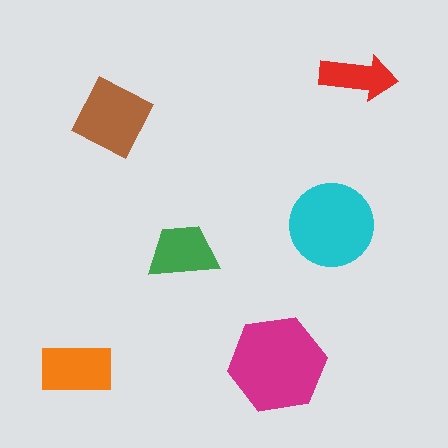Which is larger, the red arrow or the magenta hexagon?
The magenta hexagon.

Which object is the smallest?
The red arrow.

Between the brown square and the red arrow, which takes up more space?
The brown square.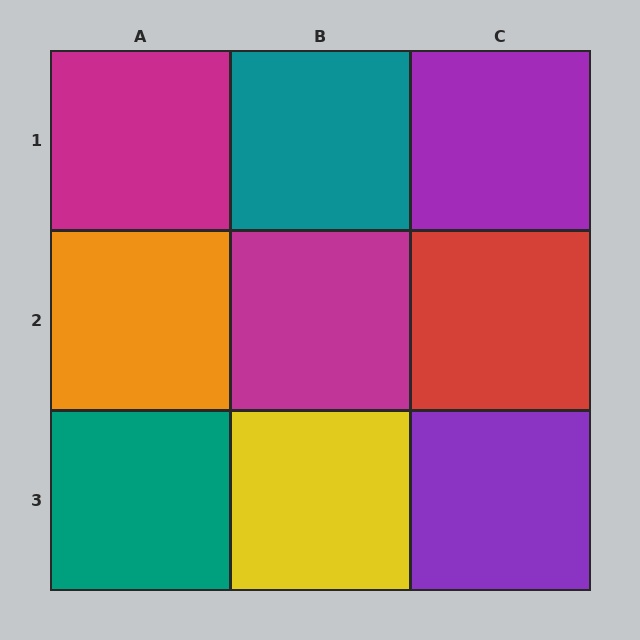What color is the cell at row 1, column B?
Teal.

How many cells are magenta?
2 cells are magenta.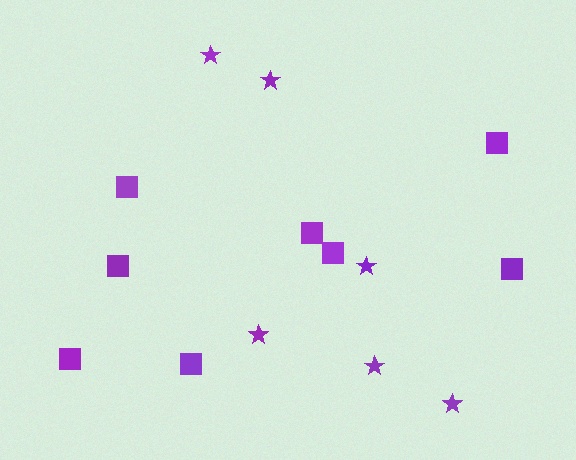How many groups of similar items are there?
There are 2 groups: one group of squares (8) and one group of stars (6).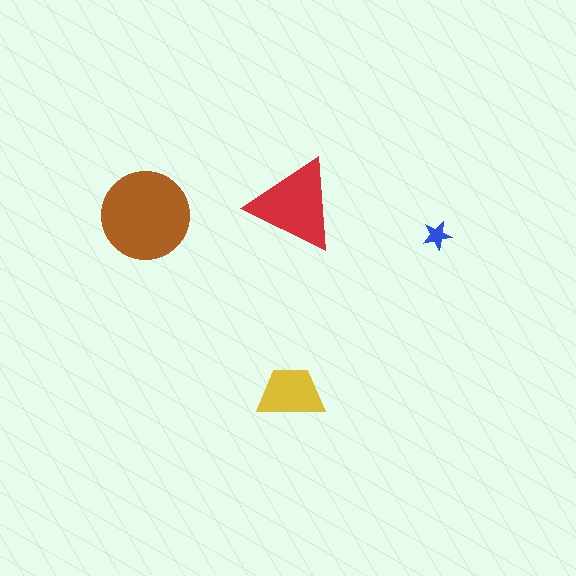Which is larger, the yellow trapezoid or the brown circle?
The brown circle.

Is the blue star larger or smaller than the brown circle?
Smaller.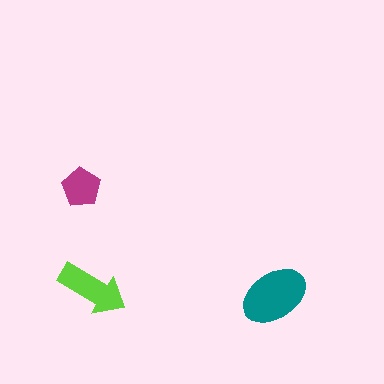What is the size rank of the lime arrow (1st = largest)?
2nd.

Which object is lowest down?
The teal ellipse is bottommost.